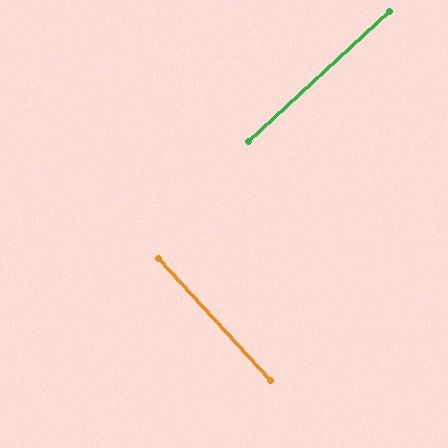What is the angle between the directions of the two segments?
Approximately 90 degrees.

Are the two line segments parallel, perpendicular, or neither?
Perpendicular — they meet at approximately 90°.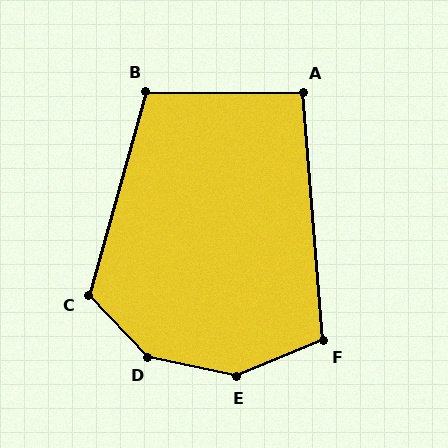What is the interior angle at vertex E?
Approximately 145 degrees (obtuse).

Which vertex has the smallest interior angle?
A, at approximately 95 degrees.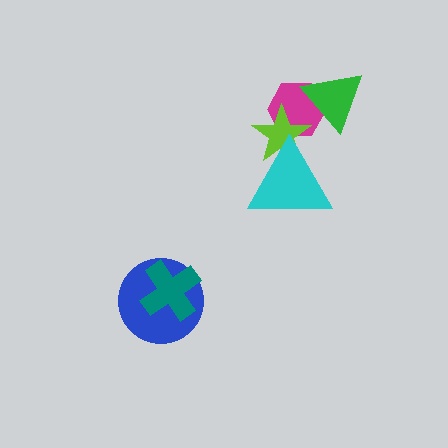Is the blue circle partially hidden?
Yes, it is partially covered by another shape.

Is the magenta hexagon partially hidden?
Yes, it is partially covered by another shape.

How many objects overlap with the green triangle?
1 object overlaps with the green triangle.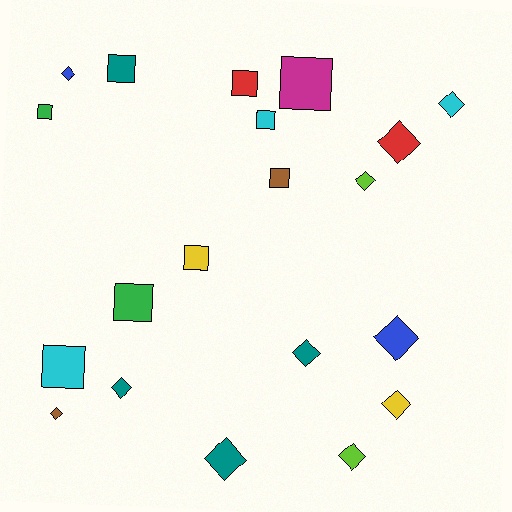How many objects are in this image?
There are 20 objects.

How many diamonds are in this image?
There are 11 diamonds.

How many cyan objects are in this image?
There are 3 cyan objects.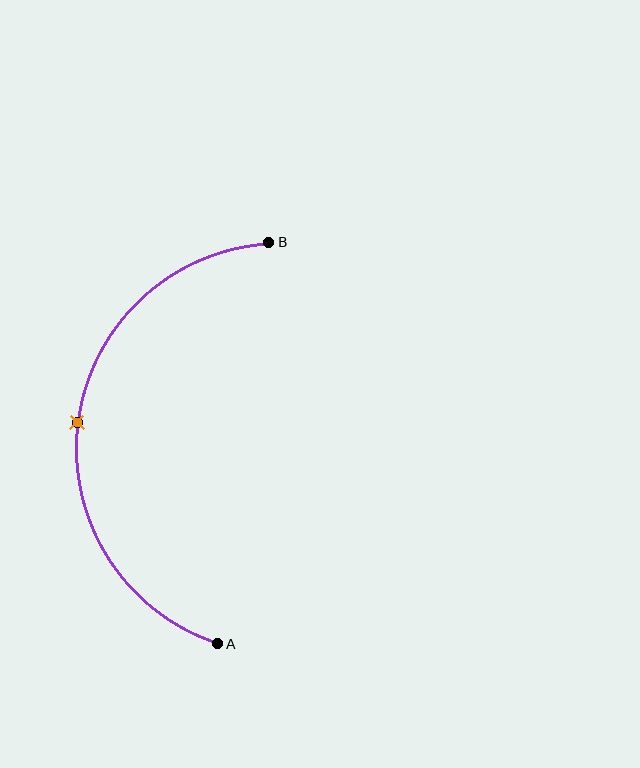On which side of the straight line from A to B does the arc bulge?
The arc bulges to the left of the straight line connecting A and B.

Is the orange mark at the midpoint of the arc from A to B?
Yes. The orange mark lies on the arc at equal arc-length from both A and B — it is the arc midpoint.